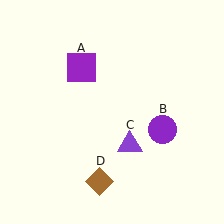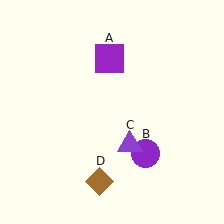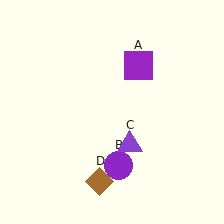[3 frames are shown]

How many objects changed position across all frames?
2 objects changed position: purple square (object A), purple circle (object B).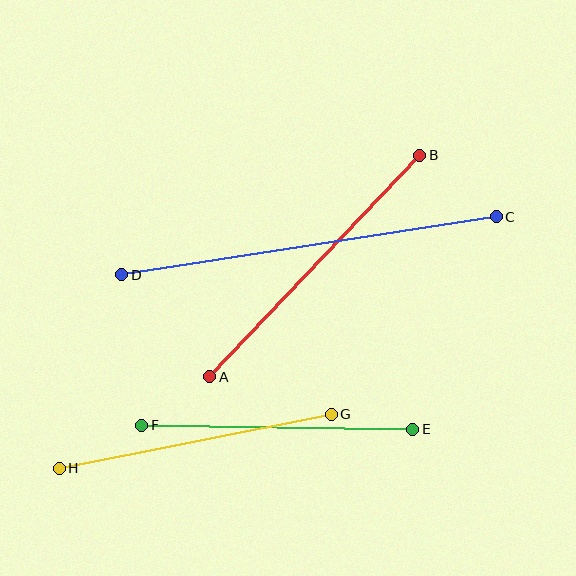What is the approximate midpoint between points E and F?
The midpoint is at approximately (277, 427) pixels.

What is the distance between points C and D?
The distance is approximately 379 pixels.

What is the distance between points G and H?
The distance is approximately 277 pixels.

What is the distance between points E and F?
The distance is approximately 271 pixels.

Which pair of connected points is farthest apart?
Points C and D are farthest apart.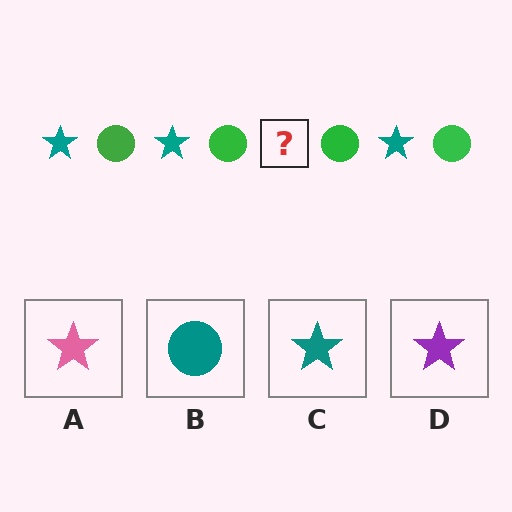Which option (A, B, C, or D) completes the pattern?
C.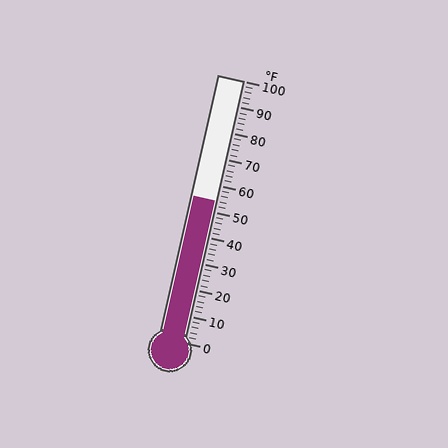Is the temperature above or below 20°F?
The temperature is above 20°F.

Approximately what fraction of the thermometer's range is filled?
The thermometer is filled to approximately 55% of its range.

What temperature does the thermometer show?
The thermometer shows approximately 54°F.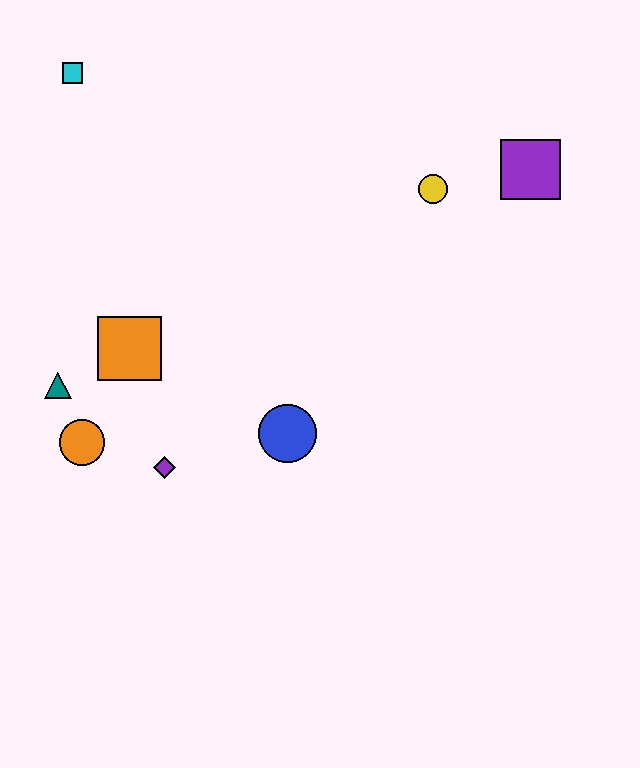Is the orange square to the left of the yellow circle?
Yes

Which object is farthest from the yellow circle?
The orange circle is farthest from the yellow circle.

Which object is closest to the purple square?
The yellow circle is closest to the purple square.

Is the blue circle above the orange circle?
Yes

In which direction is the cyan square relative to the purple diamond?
The cyan square is above the purple diamond.